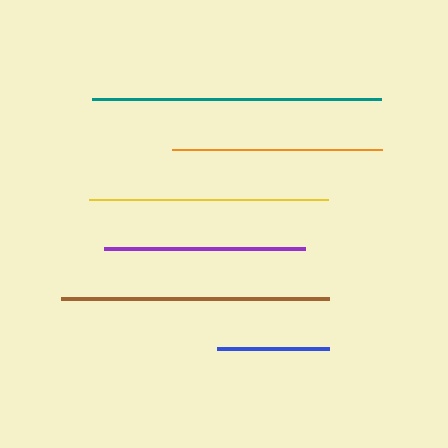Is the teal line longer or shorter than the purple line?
The teal line is longer than the purple line.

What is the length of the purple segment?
The purple segment is approximately 201 pixels long.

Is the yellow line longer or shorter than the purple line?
The yellow line is longer than the purple line.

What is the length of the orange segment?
The orange segment is approximately 211 pixels long.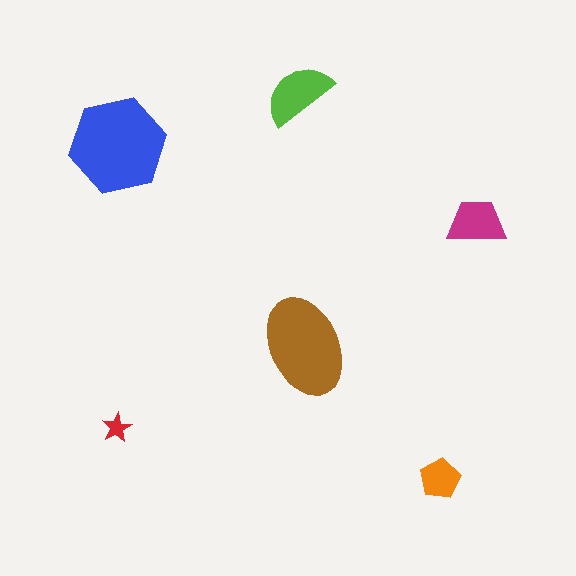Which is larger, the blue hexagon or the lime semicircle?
The blue hexagon.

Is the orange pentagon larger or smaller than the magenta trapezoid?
Smaller.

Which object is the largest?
The blue hexagon.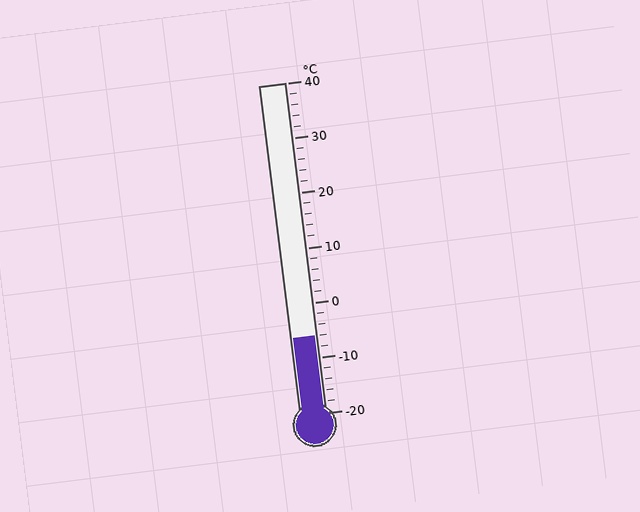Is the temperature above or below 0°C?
The temperature is below 0°C.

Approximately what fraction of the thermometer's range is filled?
The thermometer is filled to approximately 25% of its range.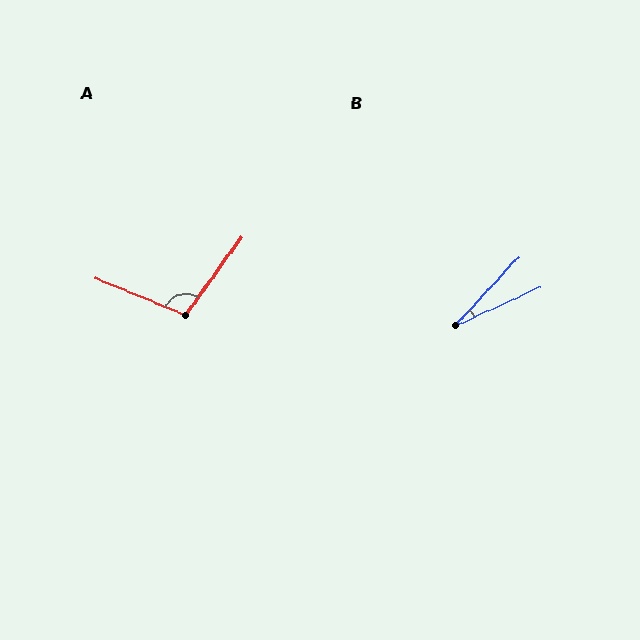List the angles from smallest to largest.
B (23°), A (104°).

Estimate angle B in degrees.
Approximately 23 degrees.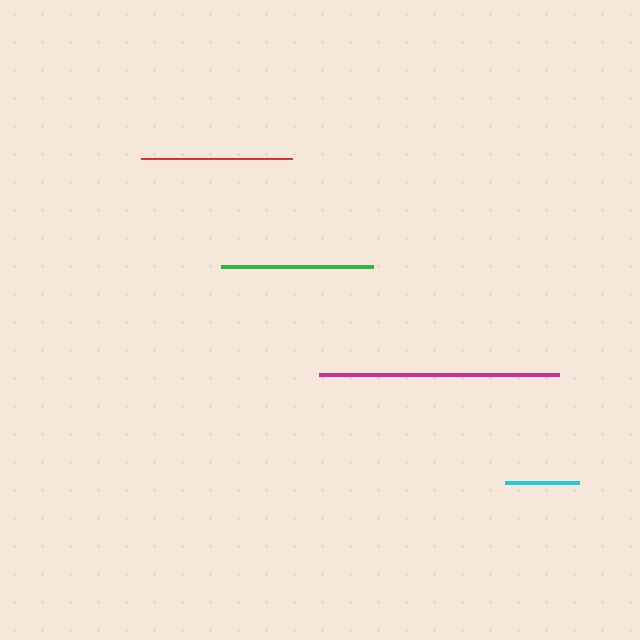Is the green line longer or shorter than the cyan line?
The green line is longer than the cyan line.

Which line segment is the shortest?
The cyan line is the shortest at approximately 74 pixels.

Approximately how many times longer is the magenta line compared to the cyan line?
The magenta line is approximately 3.3 times the length of the cyan line.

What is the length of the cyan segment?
The cyan segment is approximately 74 pixels long.